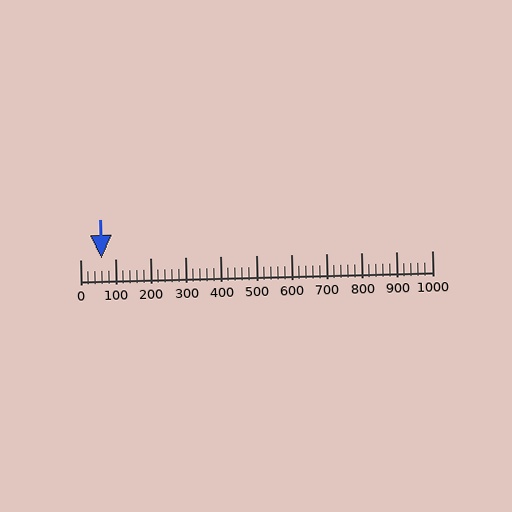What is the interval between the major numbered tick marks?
The major tick marks are spaced 100 units apart.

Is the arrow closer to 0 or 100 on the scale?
The arrow is closer to 100.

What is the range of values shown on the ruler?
The ruler shows values from 0 to 1000.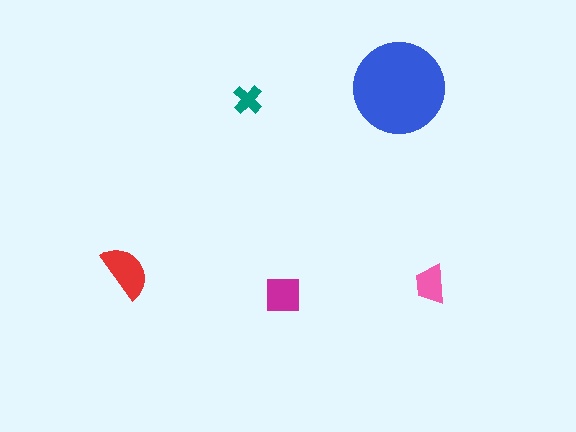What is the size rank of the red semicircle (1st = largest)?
2nd.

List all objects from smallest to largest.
The teal cross, the pink trapezoid, the magenta square, the red semicircle, the blue circle.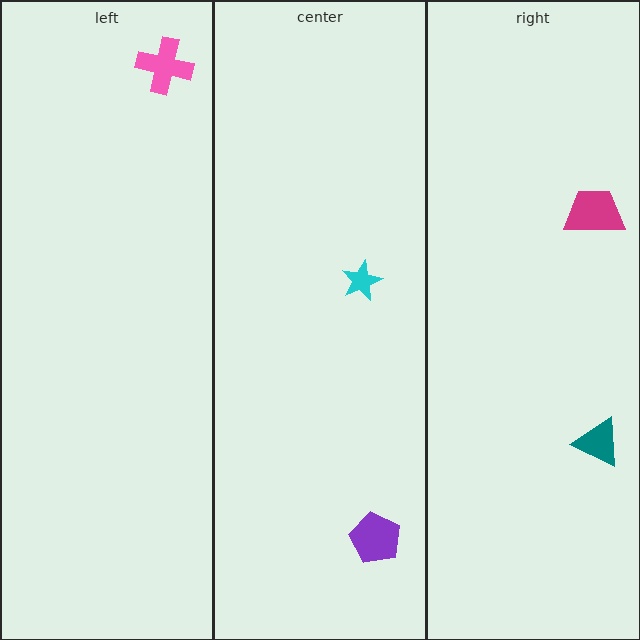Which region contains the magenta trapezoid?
The right region.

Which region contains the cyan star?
The center region.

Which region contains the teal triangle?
The right region.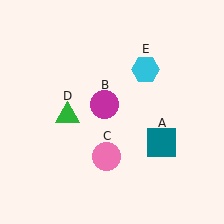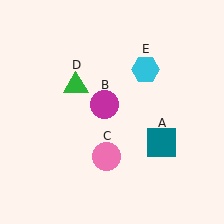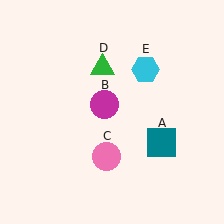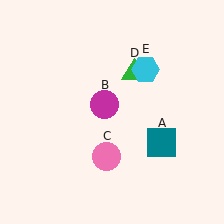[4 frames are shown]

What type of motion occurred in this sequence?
The green triangle (object D) rotated clockwise around the center of the scene.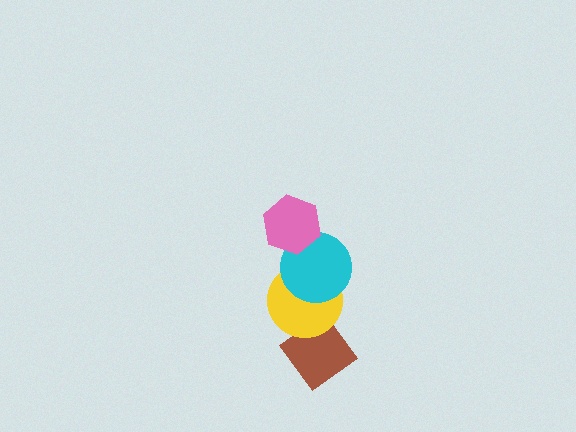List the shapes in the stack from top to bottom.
From top to bottom: the pink hexagon, the cyan circle, the yellow circle, the brown diamond.